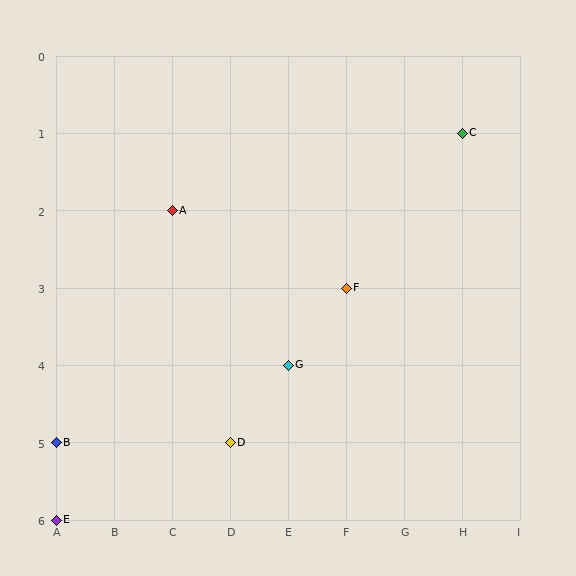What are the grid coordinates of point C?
Point C is at grid coordinates (H, 1).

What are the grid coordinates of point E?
Point E is at grid coordinates (A, 6).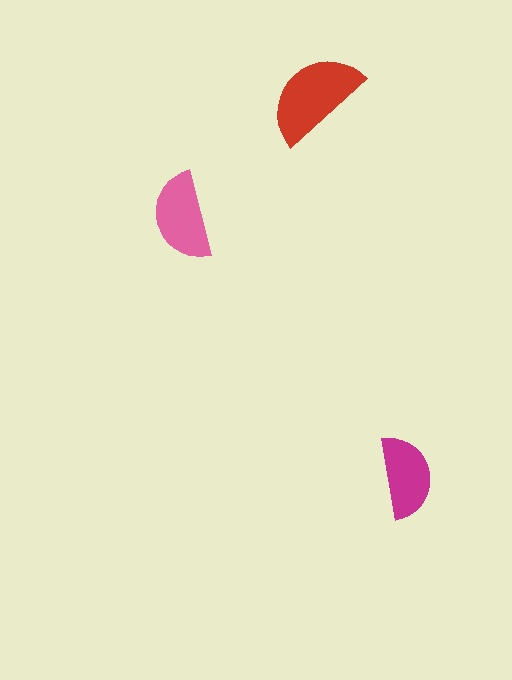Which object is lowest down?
The magenta semicircle is bottommost.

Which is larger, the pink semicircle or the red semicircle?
The red one.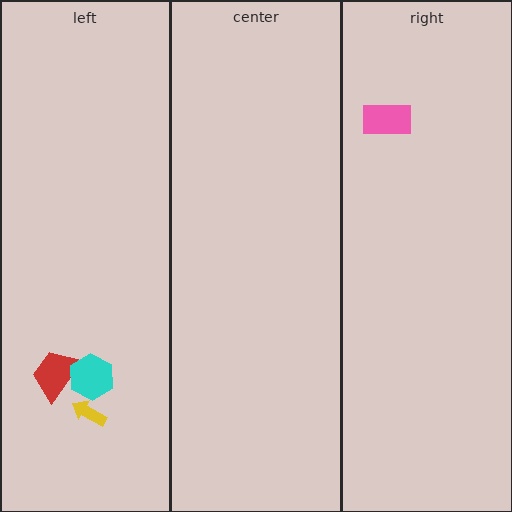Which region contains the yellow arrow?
The left region.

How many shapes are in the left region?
3.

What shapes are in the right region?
The pink rectangle.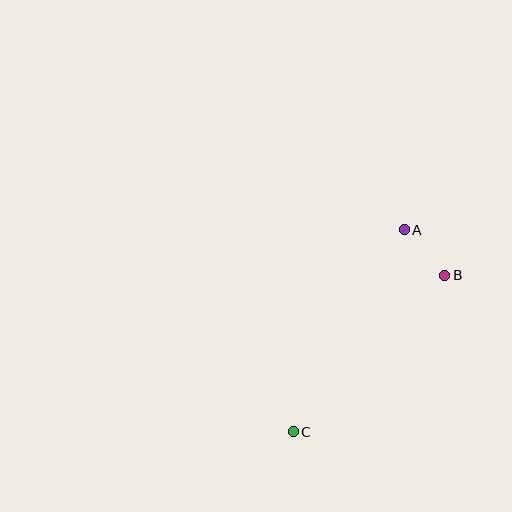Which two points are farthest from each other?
Points A and C are farthest from each other.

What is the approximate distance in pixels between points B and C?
The distance between B and C is approximately 218 pixels.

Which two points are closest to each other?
Points A and B are closest to each other.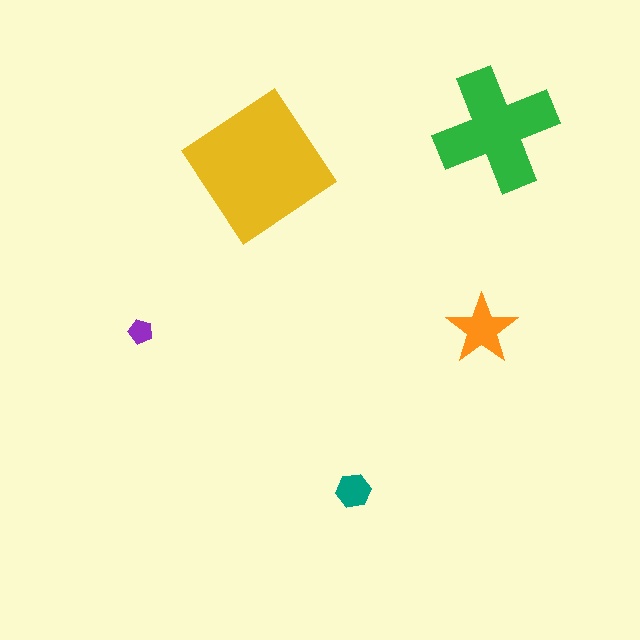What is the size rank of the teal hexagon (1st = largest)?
4th.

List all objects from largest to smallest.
The yellow diamond, the green cross, the orange star, the teal hexagon, the purple pentagon.